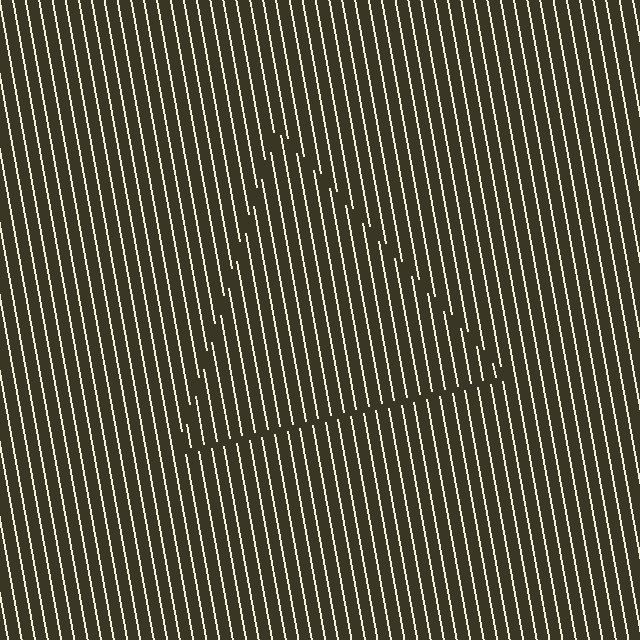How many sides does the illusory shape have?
3 sides — the line-ends trace a triangle.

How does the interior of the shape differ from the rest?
The interior of the shape contains the same grating, shifted by half a period — the contour is defined by the phase discontinuity where line-ends from the inner and outer gratings abut.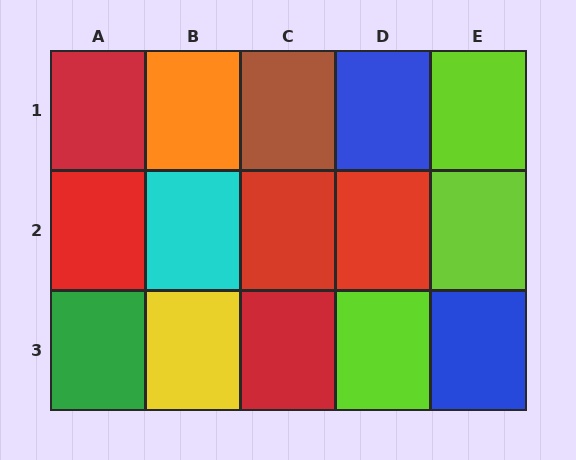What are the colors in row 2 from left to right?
Red, cyan, red, red, lime.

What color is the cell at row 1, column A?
Red.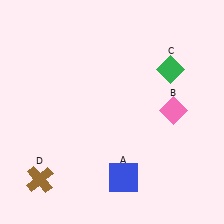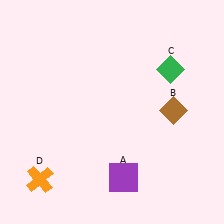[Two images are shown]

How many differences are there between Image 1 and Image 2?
There are 3 differences between the two images.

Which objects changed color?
A changed from blue to purple. B changed from pink to brown. D changed from brown to orange.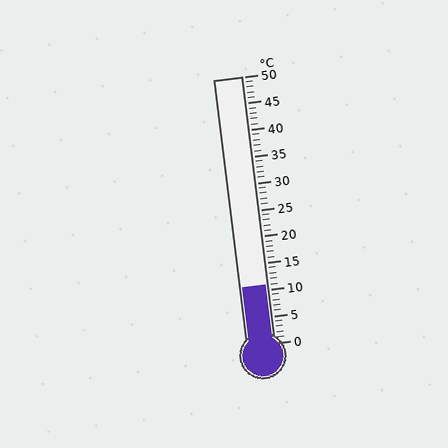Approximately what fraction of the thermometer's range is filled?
The thermometer is filled to approximately 20% of its range.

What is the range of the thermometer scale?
The thermometer scale ranges from 0°C to 50°C.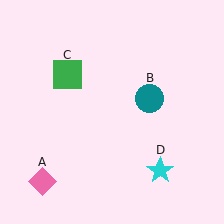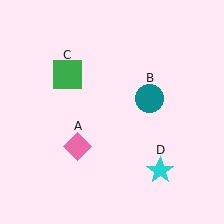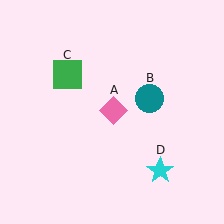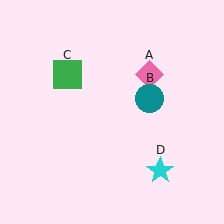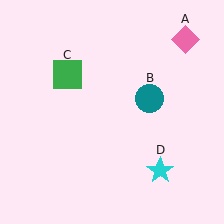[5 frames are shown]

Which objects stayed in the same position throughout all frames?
Teal circle (object B) and green square (object C) and cyan star (object D) remained stationary.